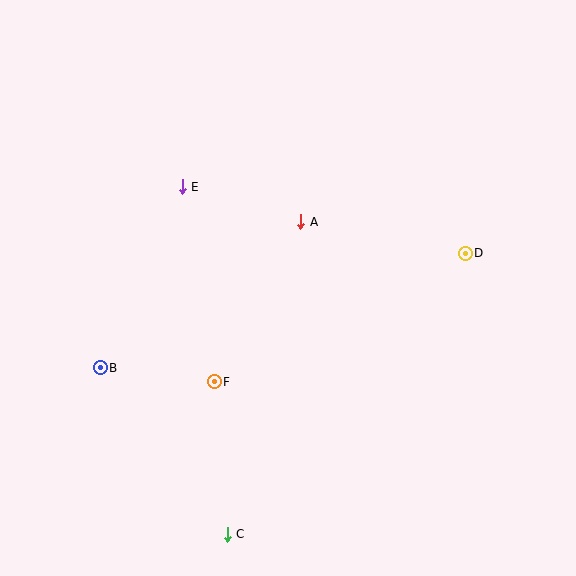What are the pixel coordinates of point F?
Point F is at (214, 382).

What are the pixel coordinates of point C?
Point C is at (227, 534).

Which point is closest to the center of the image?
Point A at (301, 222) is closest to the center.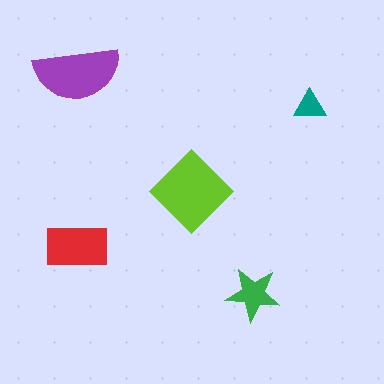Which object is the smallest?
The teal triangle.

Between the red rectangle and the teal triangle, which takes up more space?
The red rectangle.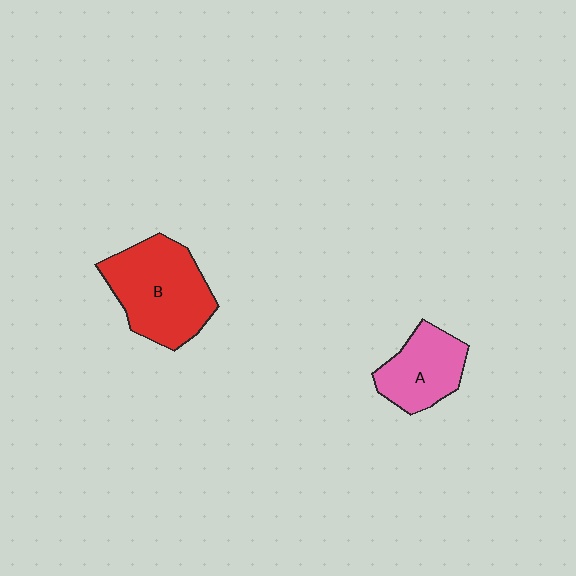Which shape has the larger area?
Shape B (red).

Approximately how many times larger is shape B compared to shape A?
Approximately 1.6 times.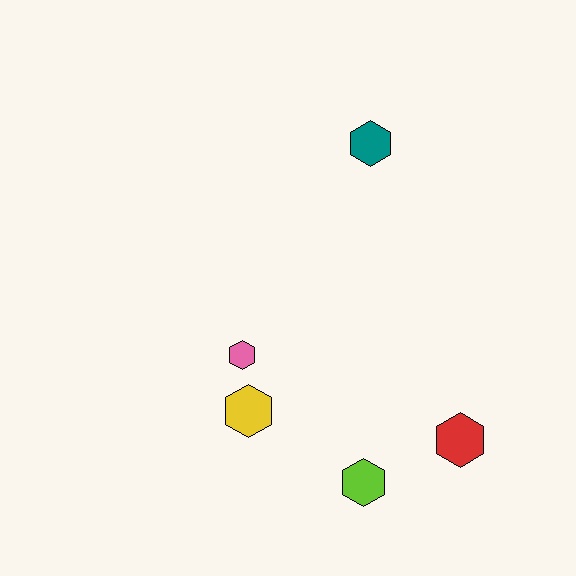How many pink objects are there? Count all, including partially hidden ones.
There is 1 pink object.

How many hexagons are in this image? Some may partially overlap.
There are 5 hexagons.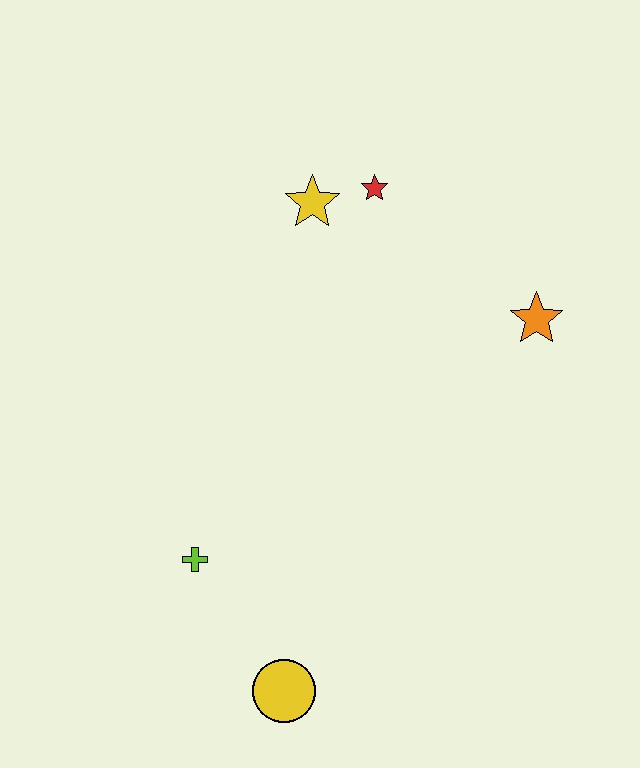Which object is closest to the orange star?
The red star is closest to the orange star.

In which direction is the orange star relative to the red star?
The orange star is to the right of the red star.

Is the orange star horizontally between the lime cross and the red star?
No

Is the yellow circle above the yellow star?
No